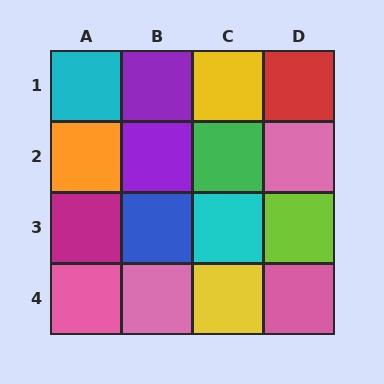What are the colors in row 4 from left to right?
Pink, pink, yellow, pink.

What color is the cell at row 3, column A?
Magenta.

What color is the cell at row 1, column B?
Purple.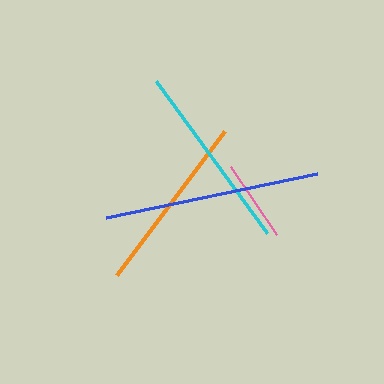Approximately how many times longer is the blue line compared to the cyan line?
The blue line is approximately 1.1 times the length of the cyan line.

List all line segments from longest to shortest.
From longest to shortest: blue, cyan, orange, pink.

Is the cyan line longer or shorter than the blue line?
The blue line is longer than the cyan line.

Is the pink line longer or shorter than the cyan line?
The cyan line is longer than the pink line.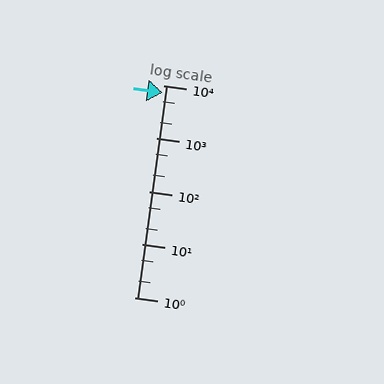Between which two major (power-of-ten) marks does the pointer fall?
The pointer is between 1000 and 10000.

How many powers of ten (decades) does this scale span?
The scale spans 4 decades, from 1 to 10000.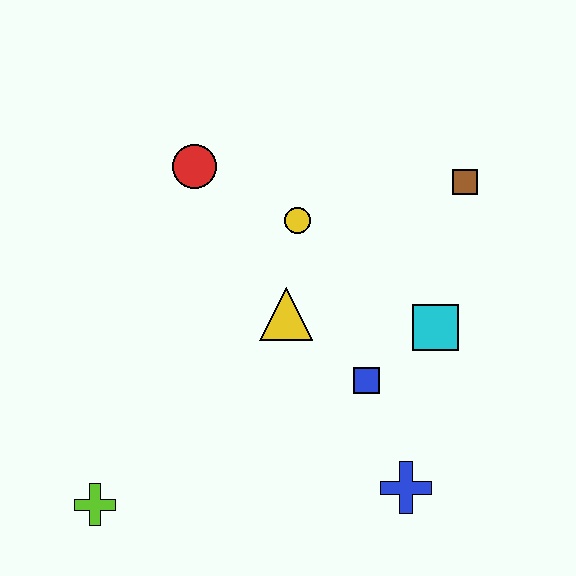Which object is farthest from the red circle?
The blue cross is farthest from the red circle.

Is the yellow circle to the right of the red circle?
Yes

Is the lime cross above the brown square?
No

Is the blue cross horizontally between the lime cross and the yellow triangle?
No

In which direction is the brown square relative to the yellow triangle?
The brown square is to the right of the yellow triangle.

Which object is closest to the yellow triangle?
The yellow circle is closest to the yellow triangle.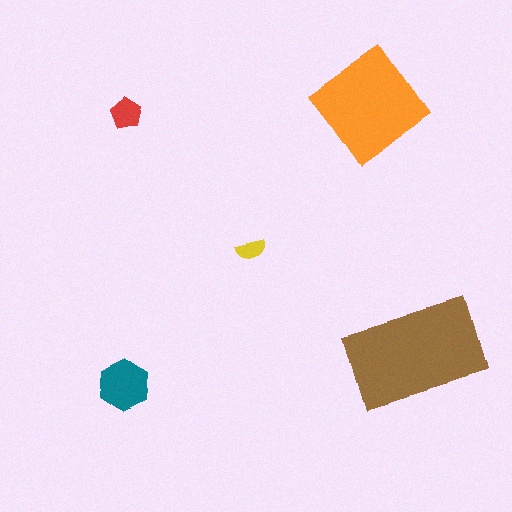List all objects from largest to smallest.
The brown rectangle, the orange diamond, the teal hexagon, the red pentagon, the yellow semicircle.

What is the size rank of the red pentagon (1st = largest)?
4th.